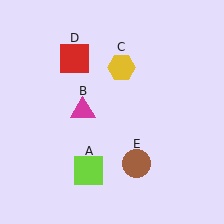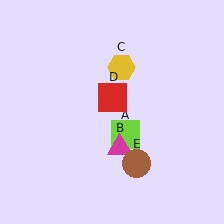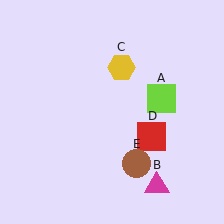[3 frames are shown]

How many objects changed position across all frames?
3 objects changed position: lime square (object A), magenta triangle (object B), red square (object D).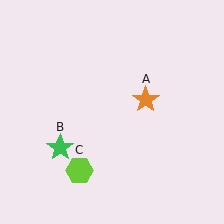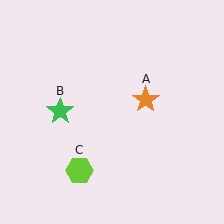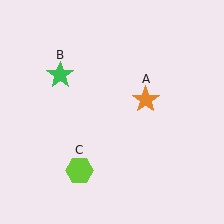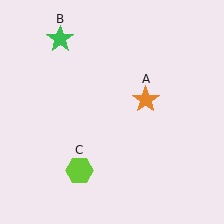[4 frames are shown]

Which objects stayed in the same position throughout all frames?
Orange star (object A) and lime hexagon (object C) remained stationary.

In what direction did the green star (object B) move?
The green star (object B) moved up.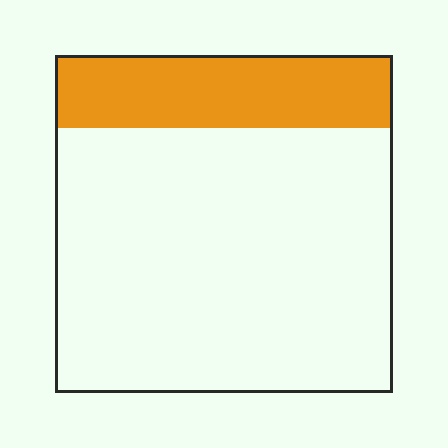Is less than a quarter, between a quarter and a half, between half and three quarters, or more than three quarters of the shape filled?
Less than a quarter.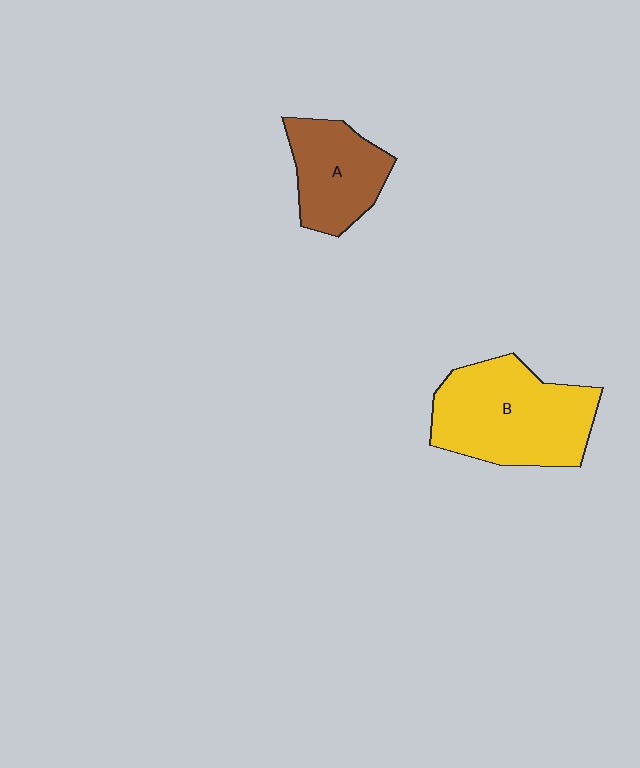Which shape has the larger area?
Shape B (yellow).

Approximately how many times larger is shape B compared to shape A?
Approximately 1.6 times.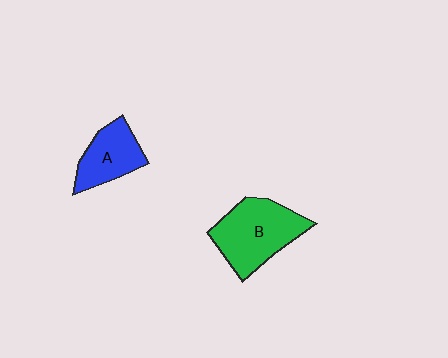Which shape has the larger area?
Shape B (green).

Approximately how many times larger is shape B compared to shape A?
Approximately 1.6 times.